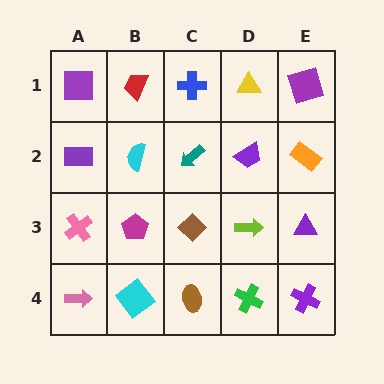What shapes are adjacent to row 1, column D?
A purple trapezoid (row 2, column D), a blue cross (row 1, column C), a purple square (row 1, column E).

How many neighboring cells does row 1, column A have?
2.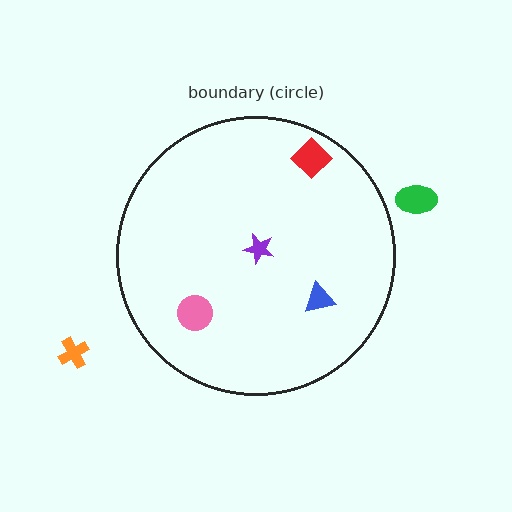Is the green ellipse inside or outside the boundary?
Outside.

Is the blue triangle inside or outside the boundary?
Inside.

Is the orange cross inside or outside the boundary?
Outside.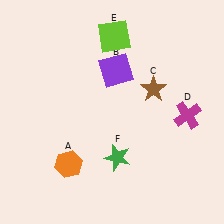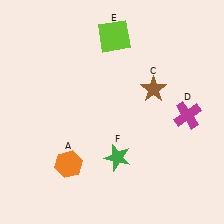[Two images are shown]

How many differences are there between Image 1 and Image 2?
There is 1 difference between the two images.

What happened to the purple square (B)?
The purple square (B) was removed in Image 2. It was in the top-right area of Image 1.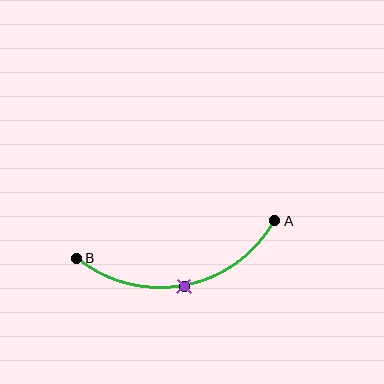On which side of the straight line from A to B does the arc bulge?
The arc bulges below the straight line connecting A and B.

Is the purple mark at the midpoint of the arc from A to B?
Yes. The purple mark lies on the arc at equal arc-length from both A and B — it is the arc midpoint.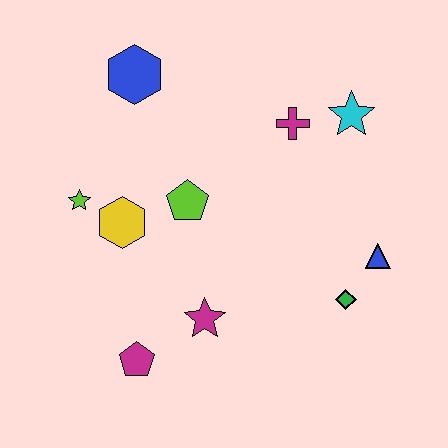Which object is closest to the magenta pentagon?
The magenta star is closest to the magenta pentagon.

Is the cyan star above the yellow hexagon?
Yes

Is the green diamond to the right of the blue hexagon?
Yes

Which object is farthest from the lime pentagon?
The blue triangle is farthest from the lime pentagon.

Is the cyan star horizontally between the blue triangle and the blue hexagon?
Yes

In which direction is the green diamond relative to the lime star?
The green diamond is to the right of the lime star.